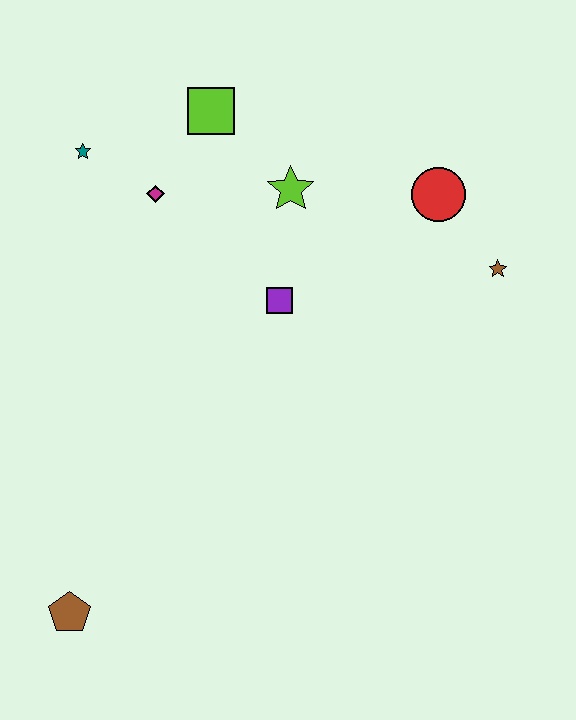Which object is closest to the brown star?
The red circle is closest to the brown star.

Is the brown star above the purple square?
Yes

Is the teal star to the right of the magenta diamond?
No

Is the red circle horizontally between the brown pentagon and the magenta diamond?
No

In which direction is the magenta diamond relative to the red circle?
The magenta diamond is to the left of the red circle.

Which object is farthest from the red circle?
The brown pentagon is farthest from the red circle.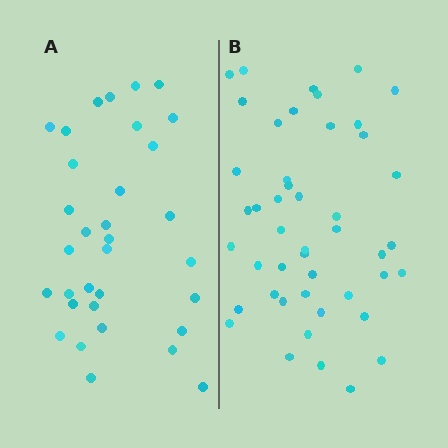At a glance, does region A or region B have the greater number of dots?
Region B (the right region) has more dots.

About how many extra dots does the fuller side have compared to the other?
Region B has approximately 15 more dots than region A.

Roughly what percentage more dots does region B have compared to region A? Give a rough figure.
About 40% more.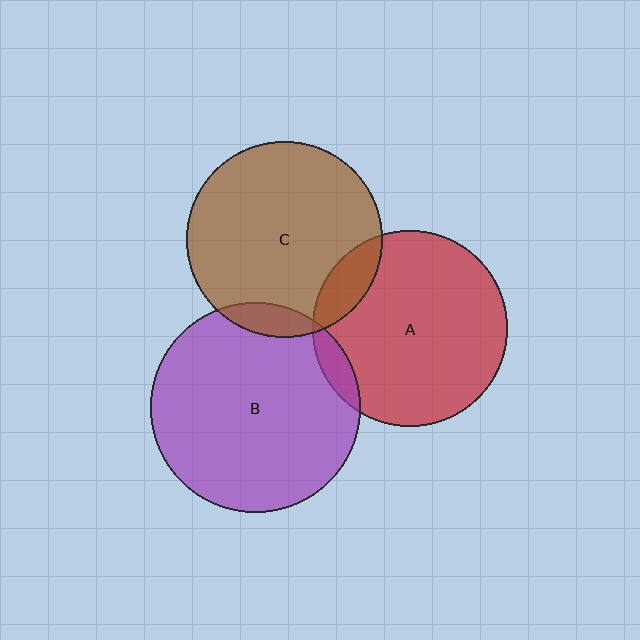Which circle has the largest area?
Circle B (purple).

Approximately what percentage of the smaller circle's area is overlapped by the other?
Approximately 10%.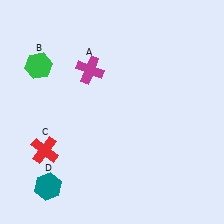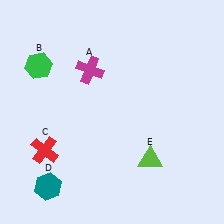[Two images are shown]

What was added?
A lime triangle (E) was added in Image 2.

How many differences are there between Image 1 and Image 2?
There is 1 difference between the two images.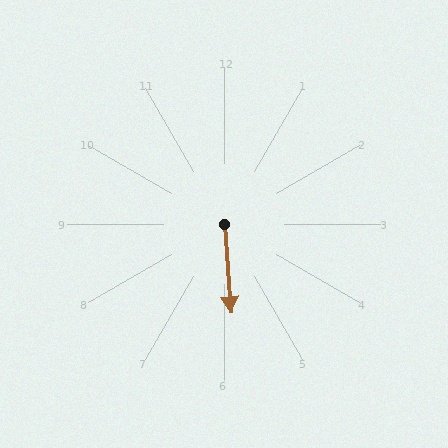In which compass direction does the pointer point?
South.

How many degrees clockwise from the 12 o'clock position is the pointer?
Approximately 176 degrees.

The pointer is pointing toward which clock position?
Roughly 6 o'clock.